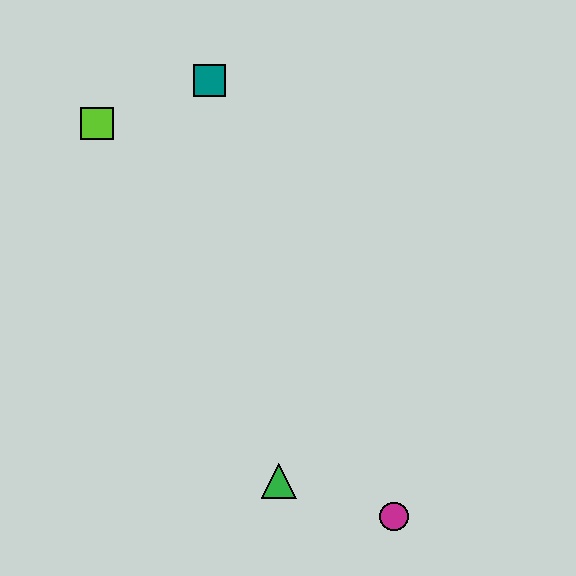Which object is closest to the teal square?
The lime square is closest to the teal square.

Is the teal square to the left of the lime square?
No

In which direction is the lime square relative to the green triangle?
The lime square is above the green triangle.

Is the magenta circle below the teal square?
Yes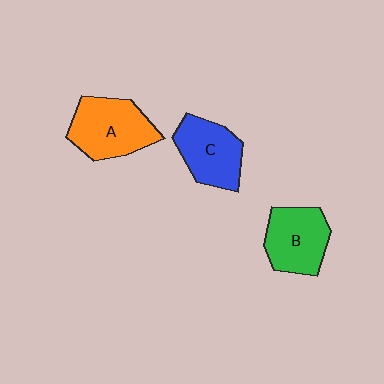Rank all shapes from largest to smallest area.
From largest to smallest: A (orange), B (green), C (blue).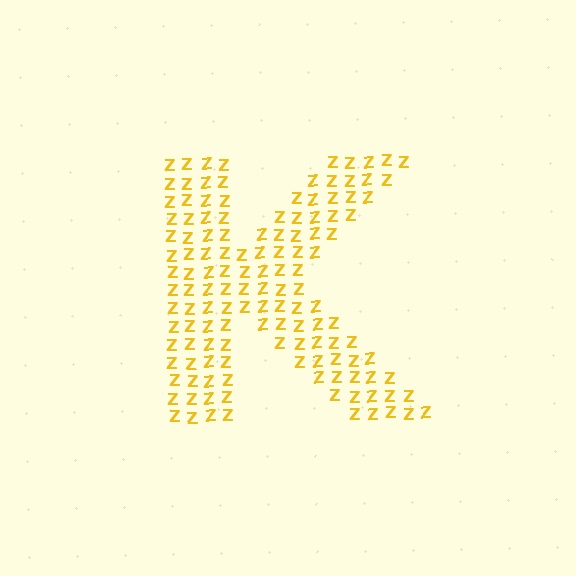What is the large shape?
The large shape is the letter K.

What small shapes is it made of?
It is made of small letter Z's.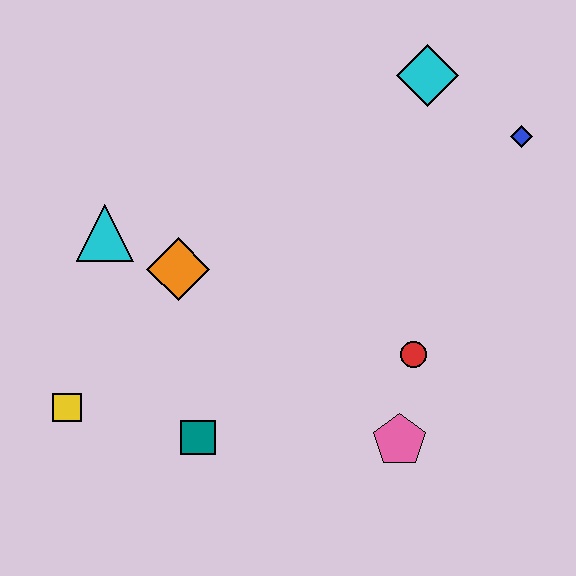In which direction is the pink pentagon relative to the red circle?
The pink pentagon is below the red circle.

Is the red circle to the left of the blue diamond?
Yes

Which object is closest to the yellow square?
The teal square is closest to the yellow square.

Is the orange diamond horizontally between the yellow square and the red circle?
Yes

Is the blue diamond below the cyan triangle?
No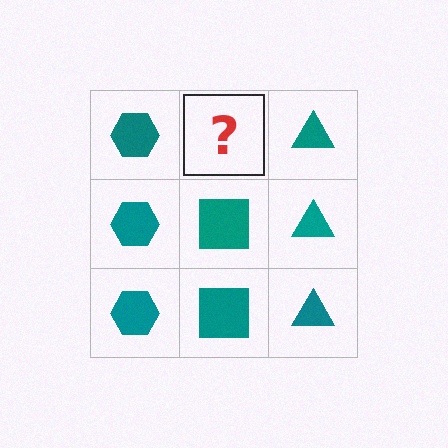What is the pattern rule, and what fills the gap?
The rule is that each column has a consistent shape. The gap should be filled with a teal square.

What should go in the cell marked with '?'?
The missing cell should contain a teal square.